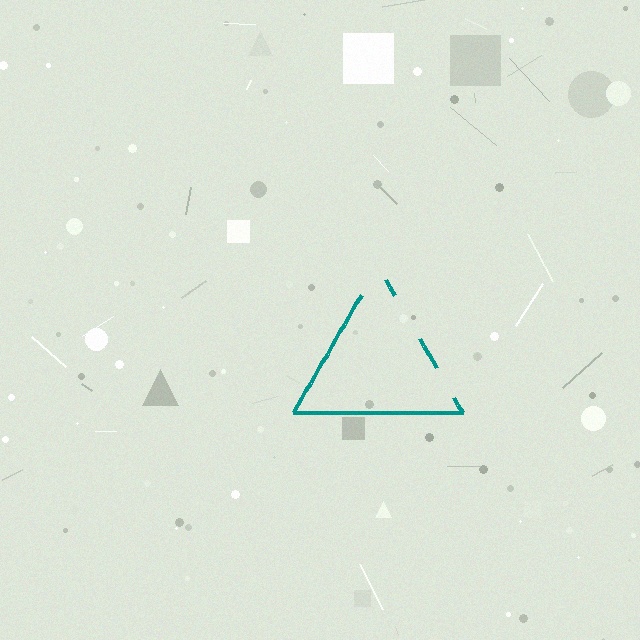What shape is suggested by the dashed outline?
The dashed outline suggests a triangle.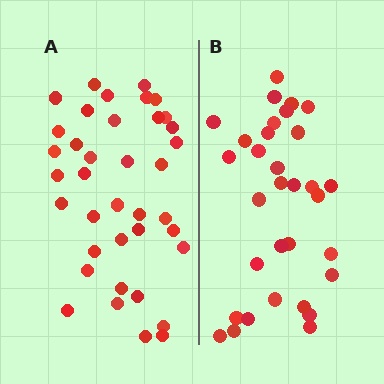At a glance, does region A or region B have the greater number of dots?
Region A (the left region) has more dots.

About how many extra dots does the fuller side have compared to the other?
Region A has about 6 more dots than region B.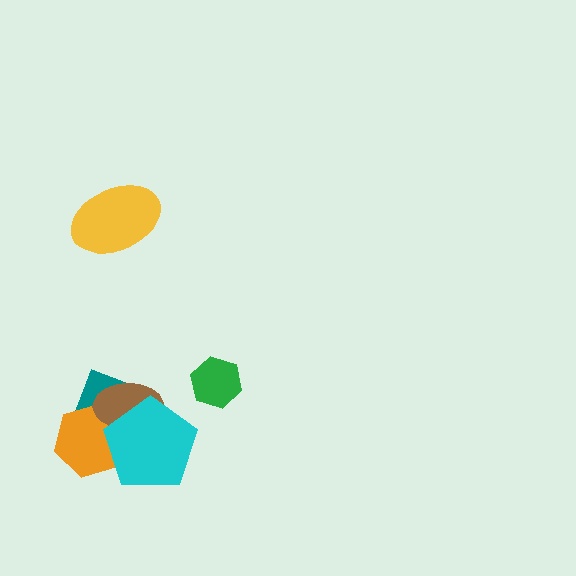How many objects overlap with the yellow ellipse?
0 objects overlap with the yellow ellipse.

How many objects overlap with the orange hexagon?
3 objects overlap with the orange hexagon.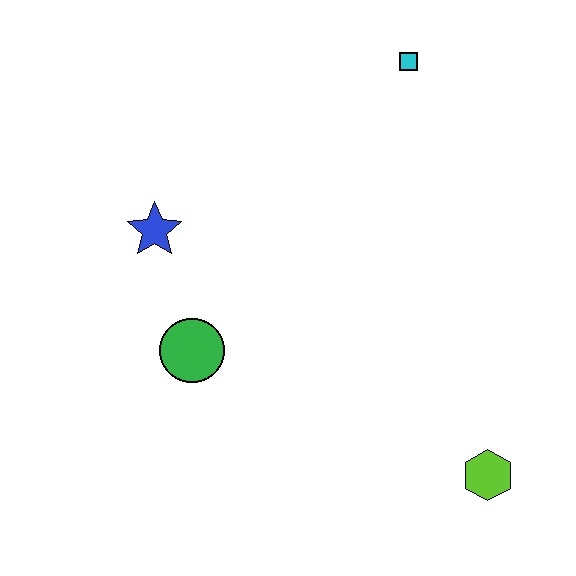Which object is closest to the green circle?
The blue star is closest to the green circle.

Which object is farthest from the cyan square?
The lime hexagon is farthest from the cyan square.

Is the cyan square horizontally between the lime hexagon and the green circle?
Yes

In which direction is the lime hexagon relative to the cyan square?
The lime hexagon is below the cyan square.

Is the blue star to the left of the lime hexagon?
Yes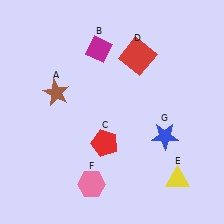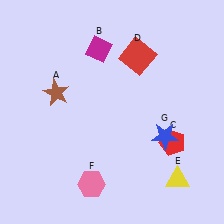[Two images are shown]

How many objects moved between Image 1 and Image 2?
1 object moved between the two images.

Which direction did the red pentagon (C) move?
The red pentagon (C) moved right.